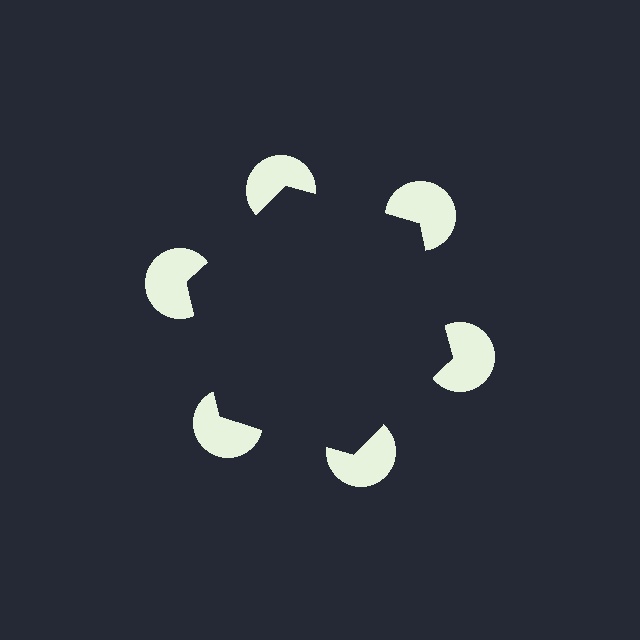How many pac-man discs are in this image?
There are 6 — one at each vertex of the illusory hexagon.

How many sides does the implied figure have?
6 sides.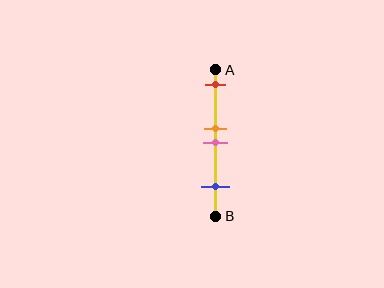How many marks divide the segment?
There are 4 marks dividing the segment.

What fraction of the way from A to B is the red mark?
The red mark is approximately 10% (0.1) of the way from A to B.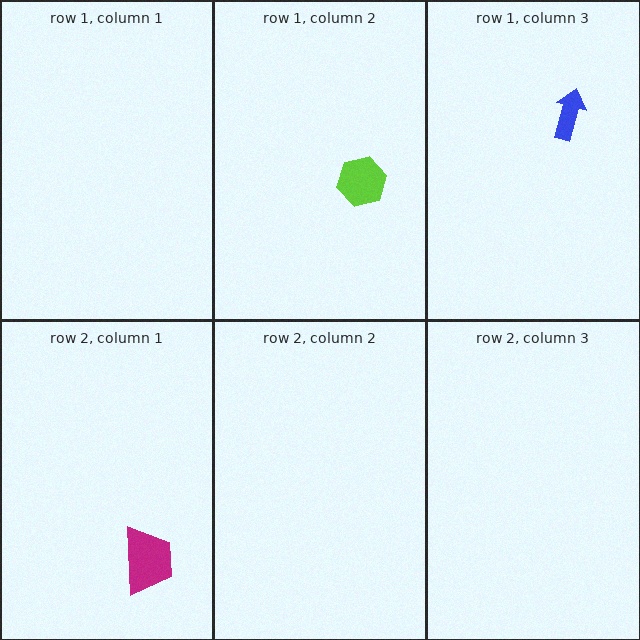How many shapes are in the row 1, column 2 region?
1.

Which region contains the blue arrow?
The row 1, column 3 region.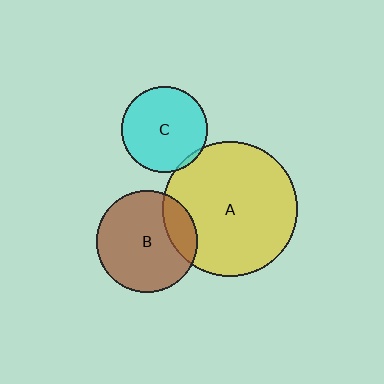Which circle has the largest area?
Circle A (yellow).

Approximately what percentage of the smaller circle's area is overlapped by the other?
Approximately 20%.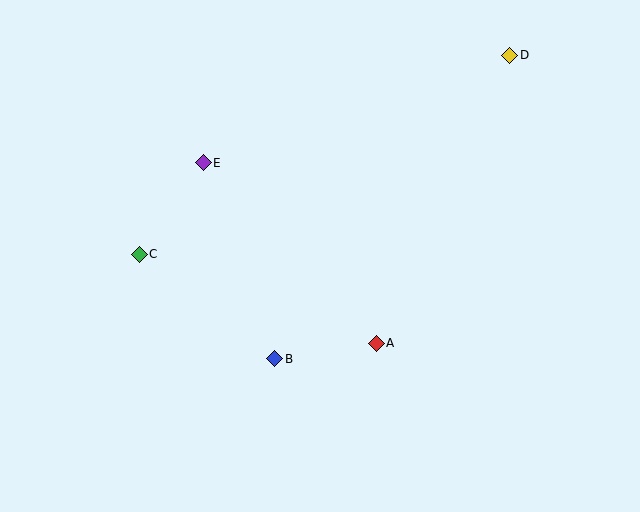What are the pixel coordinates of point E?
Point E is at (203, 163).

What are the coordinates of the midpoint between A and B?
The midpoint between A and B is at (325, 351).